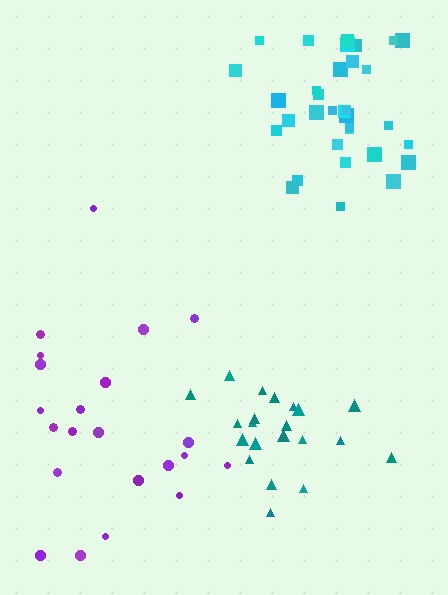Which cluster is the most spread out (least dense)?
Purple.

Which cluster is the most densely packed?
Cyan.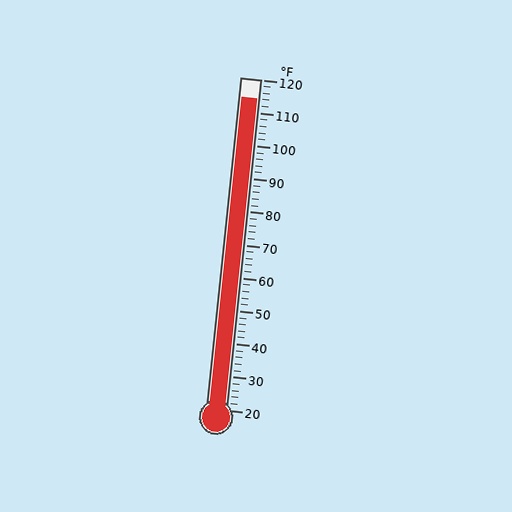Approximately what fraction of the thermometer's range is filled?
The thermometer is filled to approximately 95% of its range.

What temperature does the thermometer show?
The thermometer shows approximately 114°F.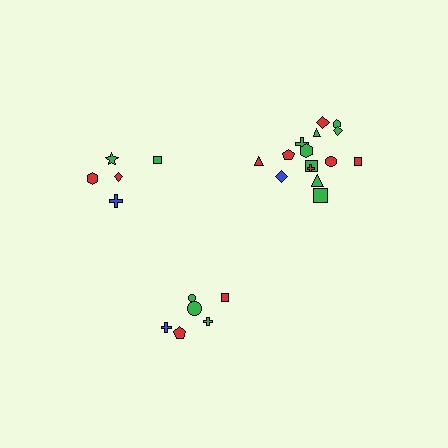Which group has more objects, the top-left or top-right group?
The top-right group.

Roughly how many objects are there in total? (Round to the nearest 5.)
Roughly 25 objects in total.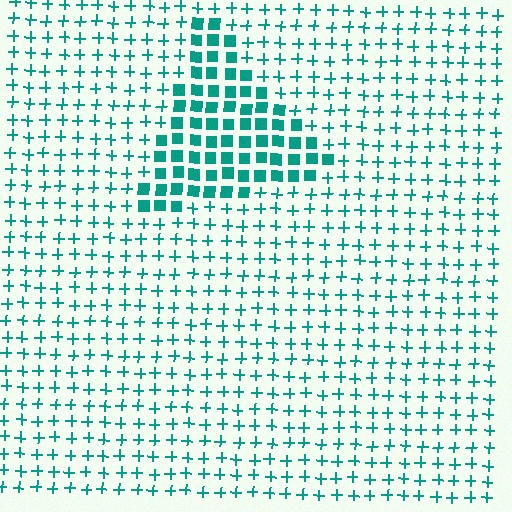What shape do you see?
I see a triangle.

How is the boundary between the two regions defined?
The boundary is defined by a change in element shape: squares inside vs. plus signs outside. All elements share the same color and spacing.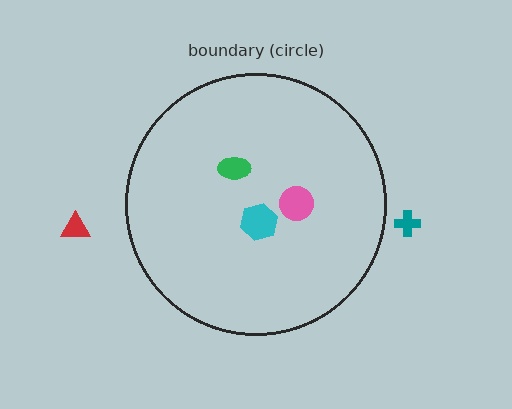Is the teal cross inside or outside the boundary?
Outside.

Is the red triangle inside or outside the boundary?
Outside.